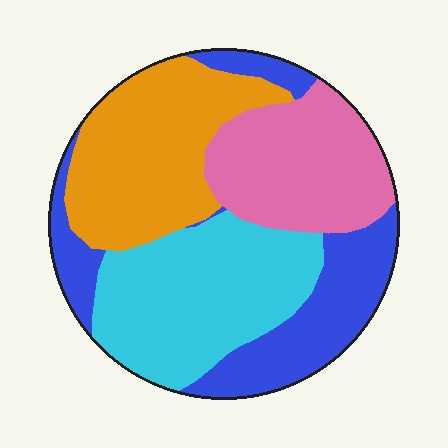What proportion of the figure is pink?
Pink takes up about one fifth (1/5) of the figure.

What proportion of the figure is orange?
Orange covers about 25% of the figure.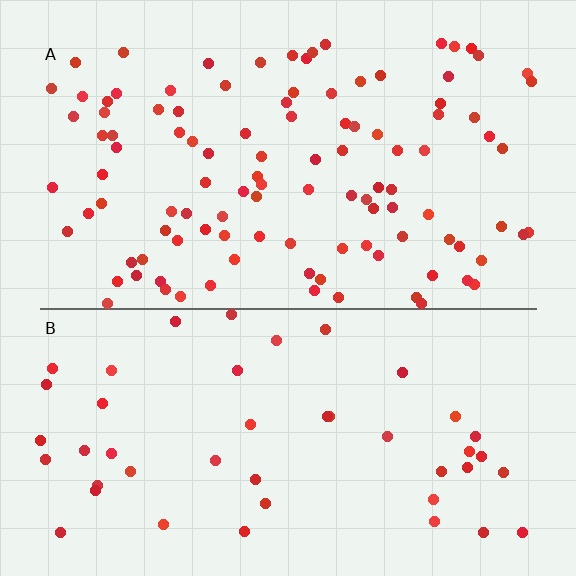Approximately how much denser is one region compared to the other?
Approximately 2.4× — region A over region B.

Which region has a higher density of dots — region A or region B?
A (the top).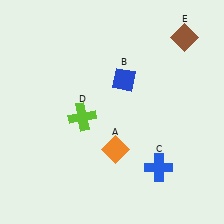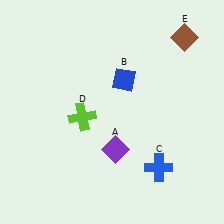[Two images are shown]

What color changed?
The diamond (A) changed from orange in Image 1 to purple in Image 2.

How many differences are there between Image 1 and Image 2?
There is 1 difference between the two images.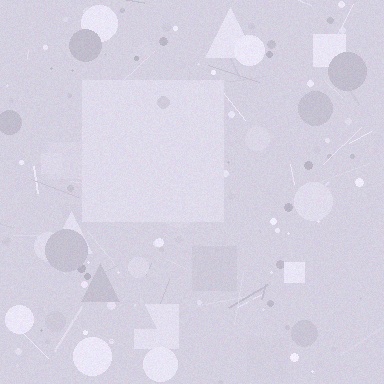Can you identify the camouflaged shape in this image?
The camouflaged shape is a square.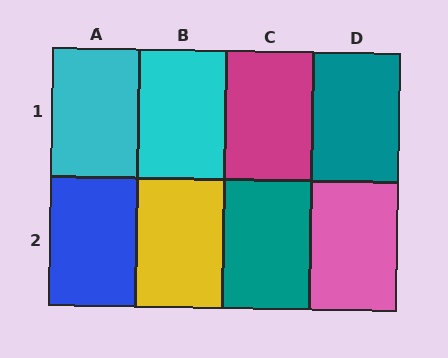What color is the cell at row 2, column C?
Teal.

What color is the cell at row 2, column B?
Yellow.